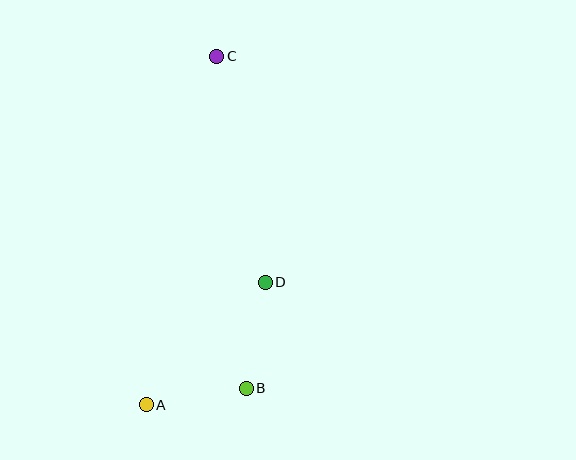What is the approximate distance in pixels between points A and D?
The distance between A and D is approximately 171 pixels.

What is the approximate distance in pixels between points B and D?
The distance between B and D is approximately 108 pixels.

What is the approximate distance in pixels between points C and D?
The distance between C and D is approximately 231 pixels.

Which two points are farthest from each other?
Points A and C are farthest from each other.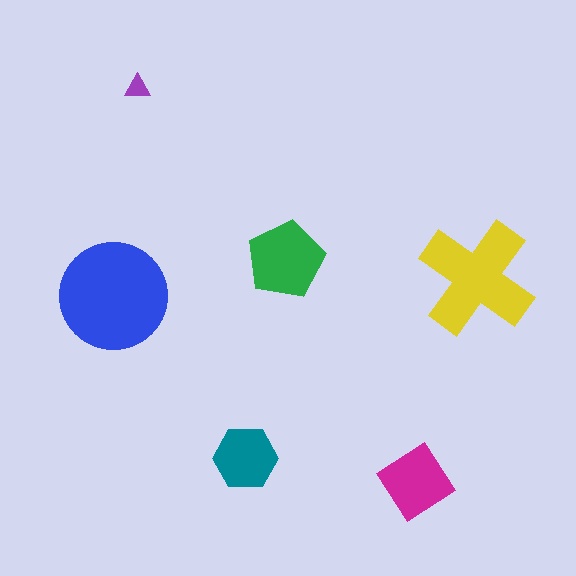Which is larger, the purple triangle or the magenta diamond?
The magenta diamond.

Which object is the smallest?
The purple triangle.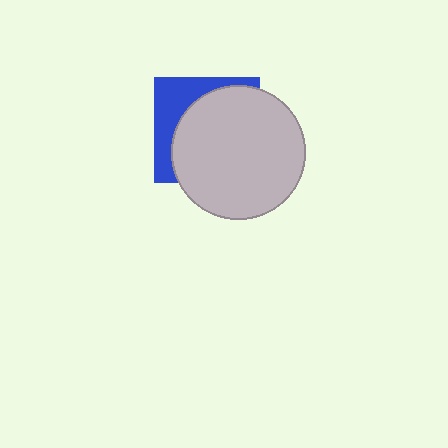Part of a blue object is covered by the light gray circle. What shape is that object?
It is a square.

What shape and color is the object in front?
The object in front is a light gray circle.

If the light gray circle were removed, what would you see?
You would see the complete blue square.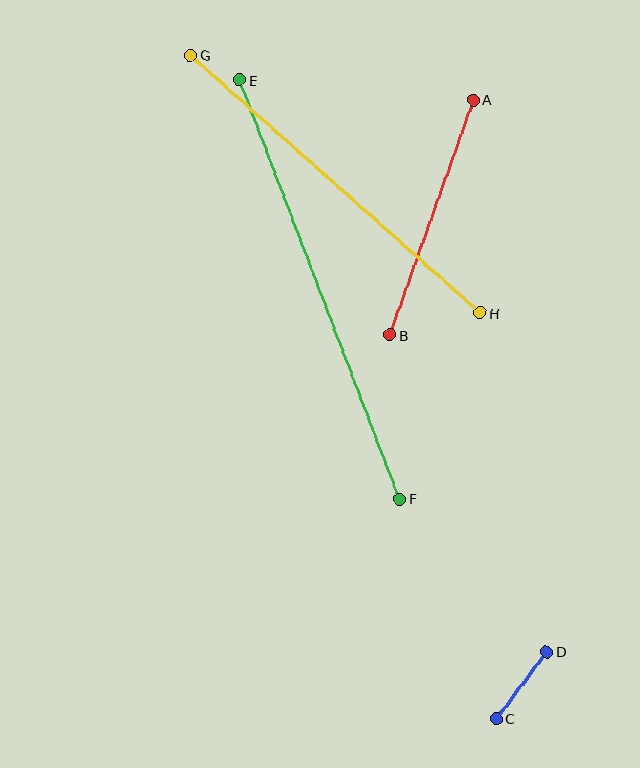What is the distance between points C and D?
The distance is approximately 84 pixels.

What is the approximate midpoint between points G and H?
The midpoint is at approximately (336, 184) pixels.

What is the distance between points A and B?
The distance is approximately 249 pixels.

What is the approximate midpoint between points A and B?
The midpoint is at approximately (432, 217) pixels.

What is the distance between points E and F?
The distance is approximately 449 pixels.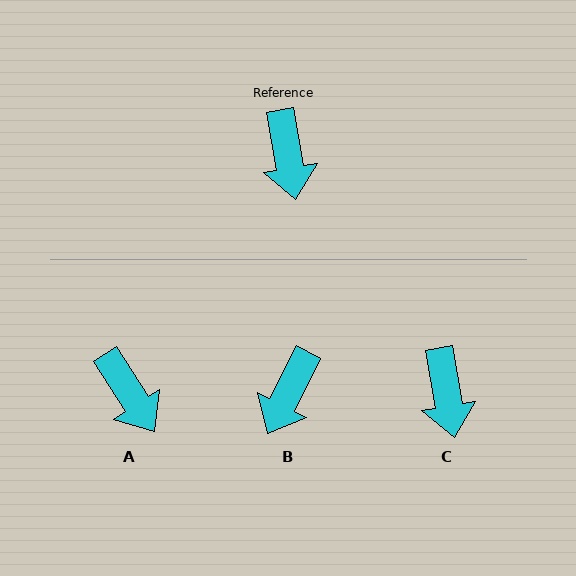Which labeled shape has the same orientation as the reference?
C.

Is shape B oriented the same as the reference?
No, it is off by about 37 degrees.